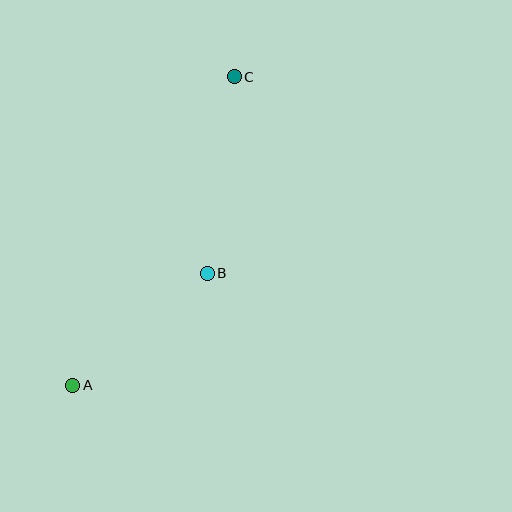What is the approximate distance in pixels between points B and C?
The distance between B and C is approximately 198 pixels.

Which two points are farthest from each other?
Points A and C are farthest from each other.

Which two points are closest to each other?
Points A and B are closest to each other.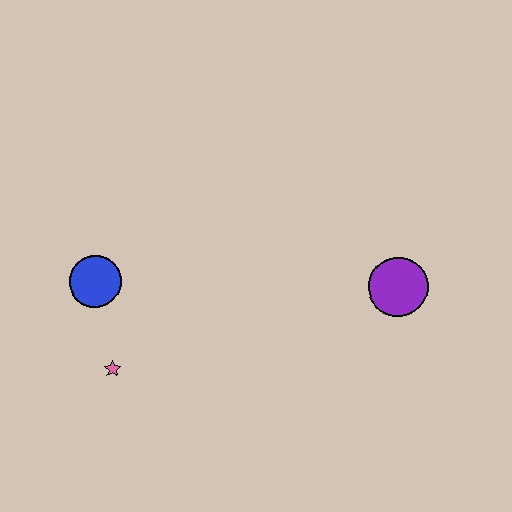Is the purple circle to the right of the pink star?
Yes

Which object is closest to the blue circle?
The pink star is closest to the blue circle.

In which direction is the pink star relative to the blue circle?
The pink star is below the blue circle.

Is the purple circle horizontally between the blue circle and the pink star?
No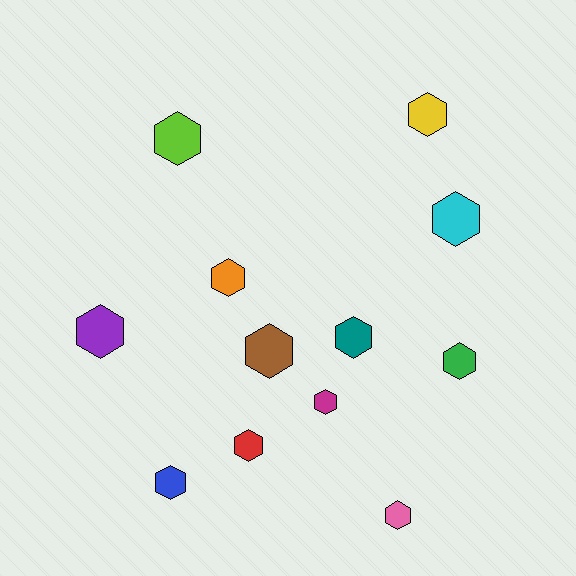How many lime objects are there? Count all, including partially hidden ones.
There is 1 lime object.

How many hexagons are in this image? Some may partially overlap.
There are 12 hexagons.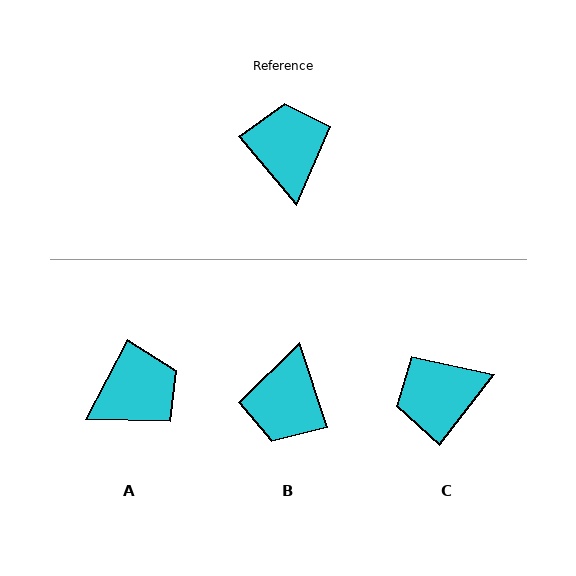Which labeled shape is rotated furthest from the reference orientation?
B, about 158 degrees away.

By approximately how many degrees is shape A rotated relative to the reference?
Approximately 69 degrees clockwise.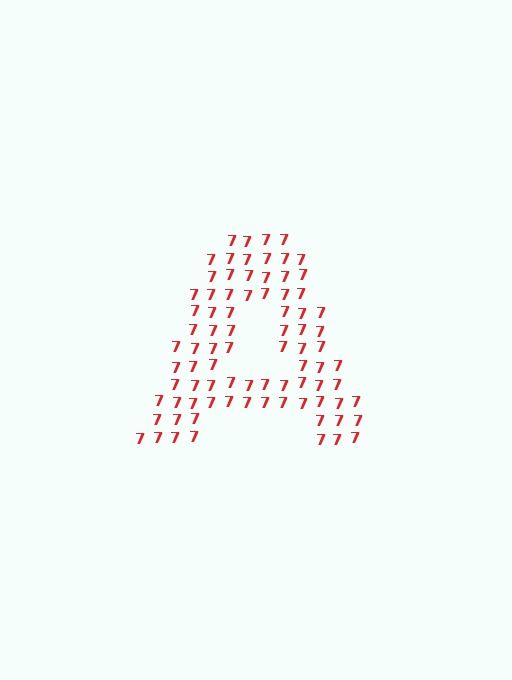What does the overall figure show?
The overall figure shows the letter A.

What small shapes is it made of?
It is made of small digit 7's.